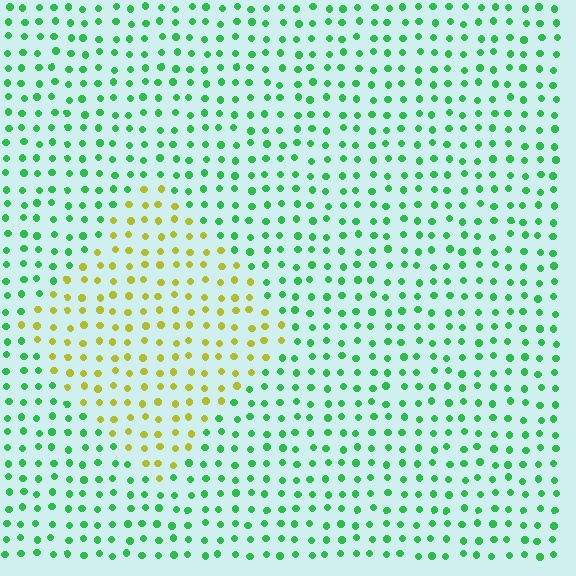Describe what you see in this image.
The image is filled with small green elements in a uniform arrangement. A diamond-shaped region is visible where the elements are tinted to a slightly different hue, forming a subtle color boundary.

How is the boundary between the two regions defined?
The boundary is defined purely by a slight shift in hue (about 68 degrees). Spacing, size, and orientation are identical on both sides.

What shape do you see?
I see a diamond.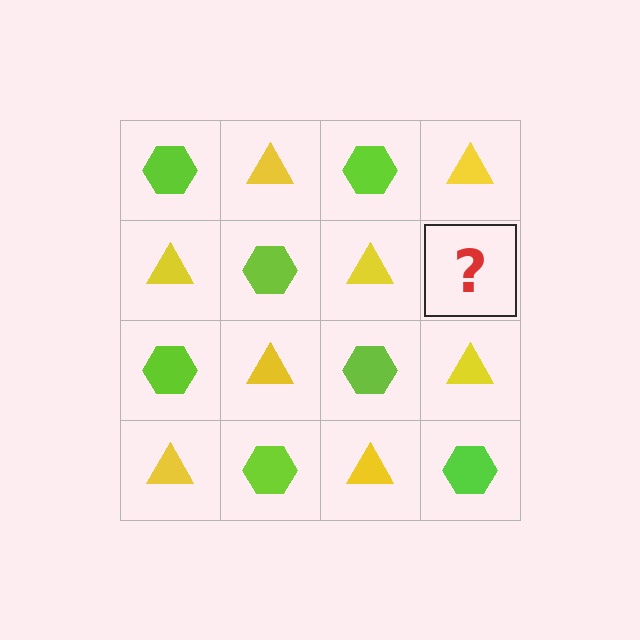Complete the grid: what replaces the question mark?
The question mark should be replaced with a lime hexagon.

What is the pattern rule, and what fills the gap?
The rule is that it alternates lime hexagon and yellow triangle in a checkerboard pattern. The gap should be filled with a lime hexagon.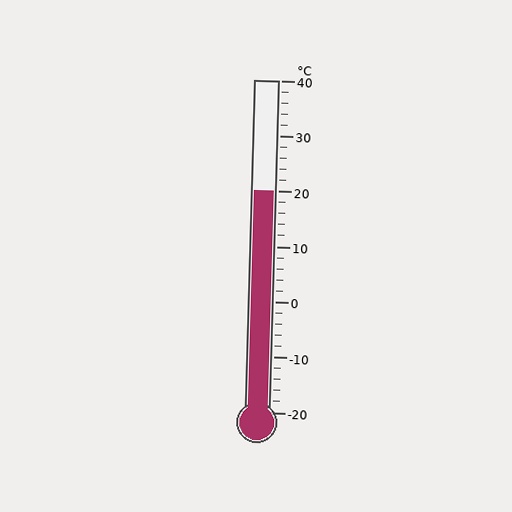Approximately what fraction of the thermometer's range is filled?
The thermometer is filled to approximately 65% of its range.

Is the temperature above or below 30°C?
The temperature is below 30°C.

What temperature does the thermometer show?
The thermometer shows approximately 20°C.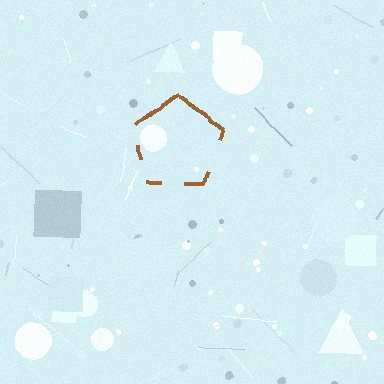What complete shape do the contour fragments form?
The contour fragments form a pentagon.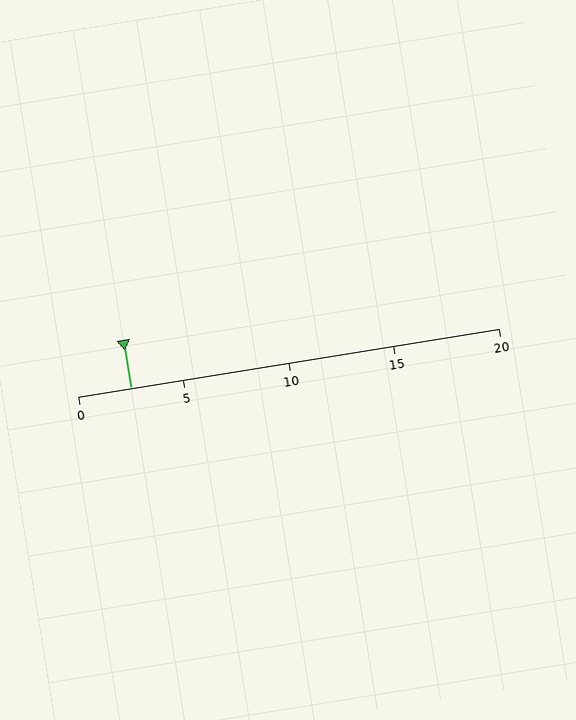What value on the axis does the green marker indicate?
The marker indicates approximately 2.5.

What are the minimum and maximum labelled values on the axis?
The axis runs from 0 to 20.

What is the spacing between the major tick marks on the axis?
The major ticks are spaced 5 apart.